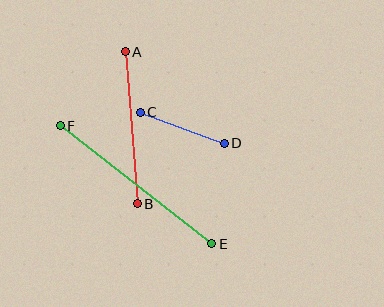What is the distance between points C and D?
The distance is approximately 89 pixels.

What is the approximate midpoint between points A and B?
The midpoint is at approximately (131, 128) pixels.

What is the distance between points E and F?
The distance is approximately 192 pixels.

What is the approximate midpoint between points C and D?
The midpoint is at approximately (182, 128) pixels.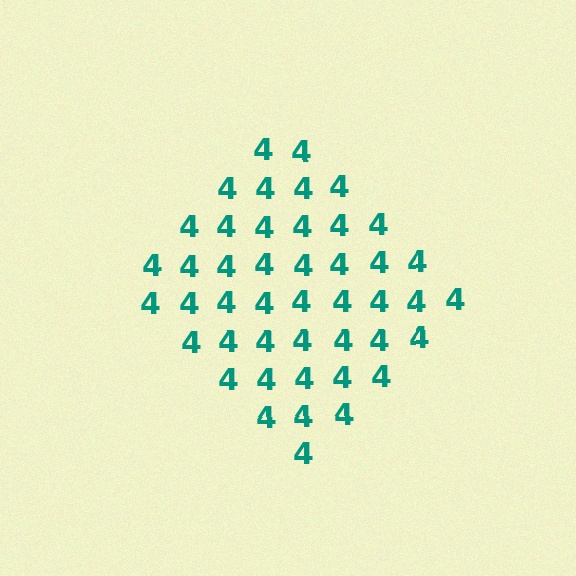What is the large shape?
The large shape is a diamond.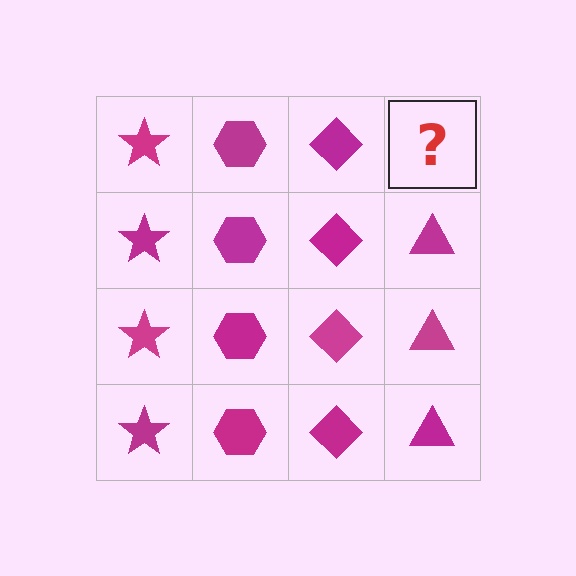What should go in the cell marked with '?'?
The missing cell should contain a magenta triangle.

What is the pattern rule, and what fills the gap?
The rule is that each column has a consistent shape. The gap should be filled with a magenta triangle.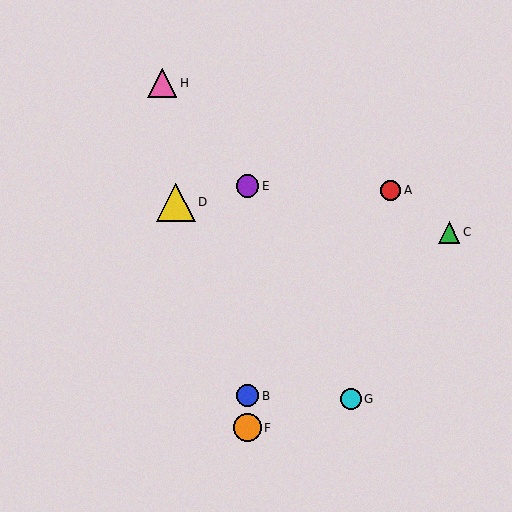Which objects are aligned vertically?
Objects B, E, F are aligned vertically.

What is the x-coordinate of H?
Object H is at x≈162.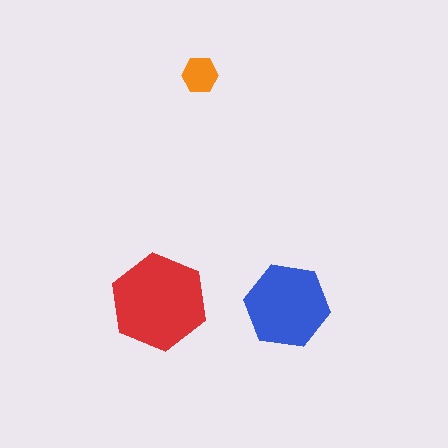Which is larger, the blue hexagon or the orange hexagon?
The blue one.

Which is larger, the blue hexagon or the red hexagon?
The red one.